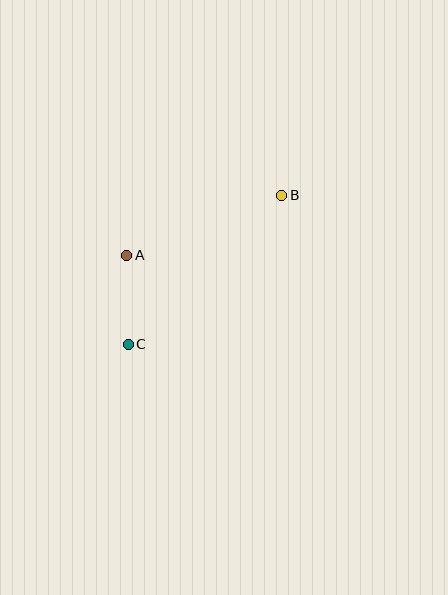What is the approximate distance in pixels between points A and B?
The distance between A and B is approximately 166 pixels.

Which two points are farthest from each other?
Points B and C are farthest from each other.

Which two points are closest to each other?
Points A and C are closest to each other.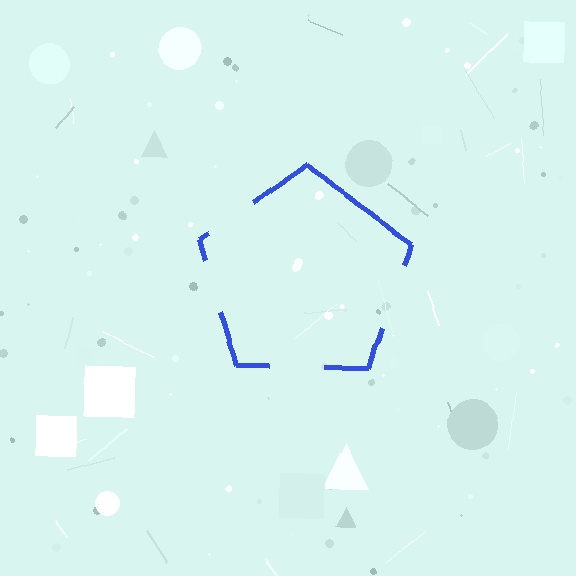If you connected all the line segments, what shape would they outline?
They would outline a pentagon.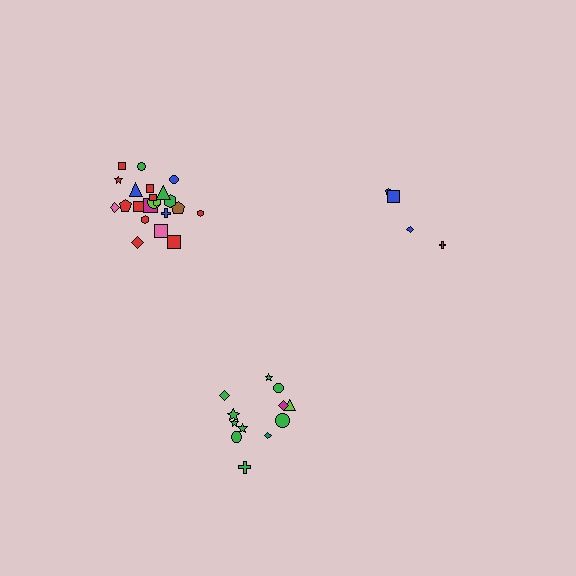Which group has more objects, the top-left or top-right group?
The top-left group.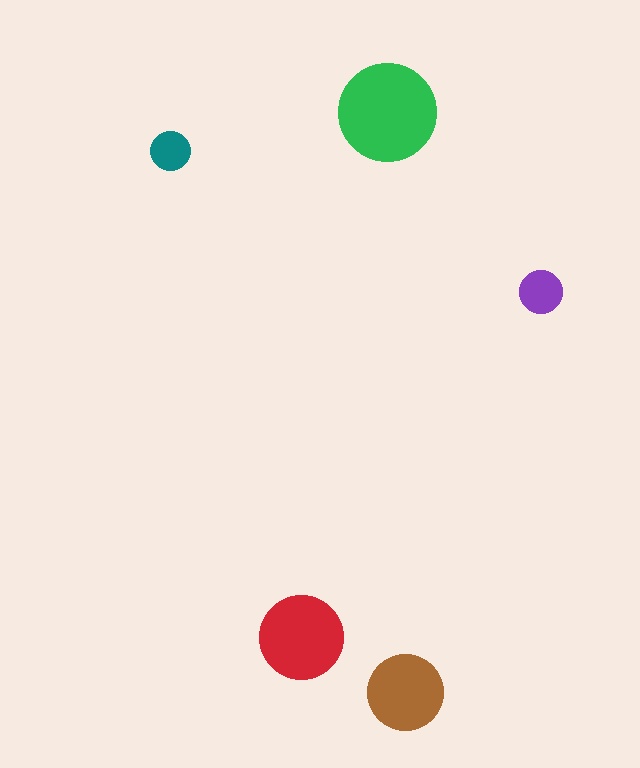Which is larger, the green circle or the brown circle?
The green one.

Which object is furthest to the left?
The teal circle is leftmost.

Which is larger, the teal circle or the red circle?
The red one.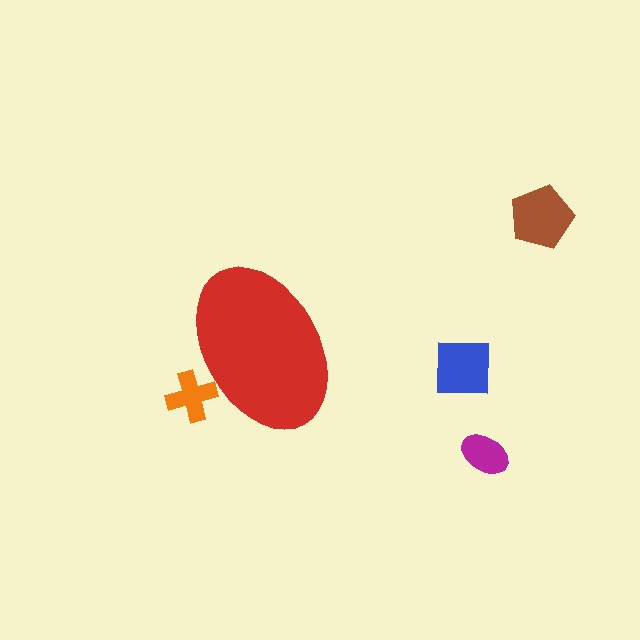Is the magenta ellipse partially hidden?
No, the magenta ellipse is fully visible.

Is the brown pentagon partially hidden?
No, the brown pentagon is fully visible.